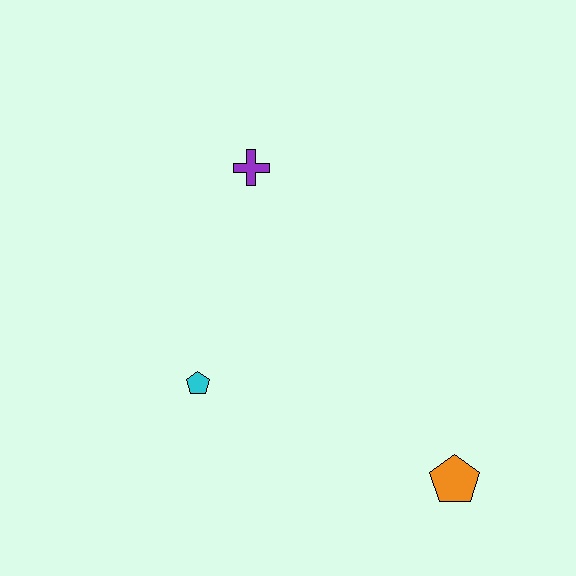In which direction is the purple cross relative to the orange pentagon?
The purple cross is above the orange pentagon.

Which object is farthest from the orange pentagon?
The purple cross is farthest from the orange pentagon.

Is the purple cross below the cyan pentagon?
No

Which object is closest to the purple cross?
The cyan pentagon is closest to the purple cross.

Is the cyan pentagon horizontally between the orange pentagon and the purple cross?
No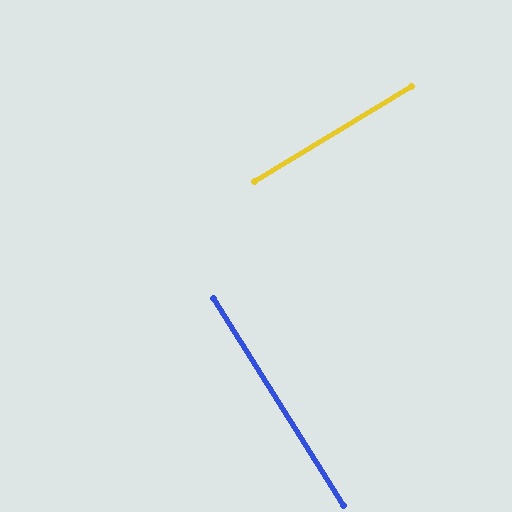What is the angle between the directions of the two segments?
Approximately 89 degrees.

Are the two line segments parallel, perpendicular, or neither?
Perpendicular — they meet at approximately 89°.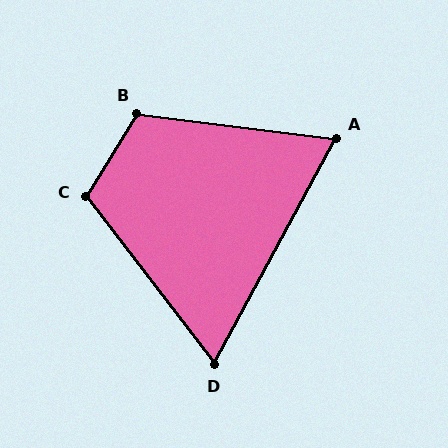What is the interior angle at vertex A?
Approximately 69 degrees (acute).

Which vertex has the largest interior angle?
B, at approximately 114 degrees.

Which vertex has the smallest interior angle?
D, at approximately 66 degrees.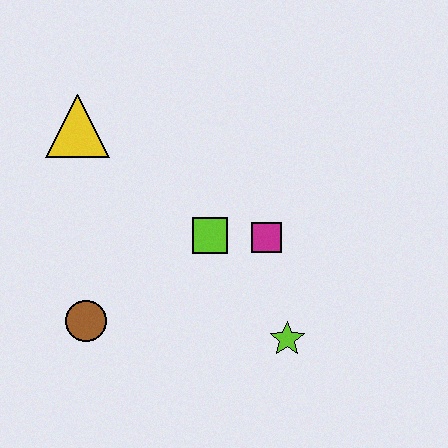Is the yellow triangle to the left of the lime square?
Yes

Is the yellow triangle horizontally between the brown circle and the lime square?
No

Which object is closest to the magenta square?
The lime square is closest to the magenta square.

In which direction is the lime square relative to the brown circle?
The lime square is to the right of the brown circle.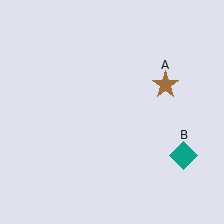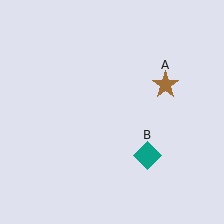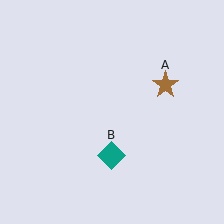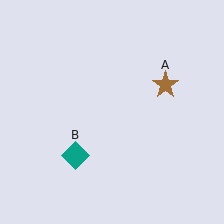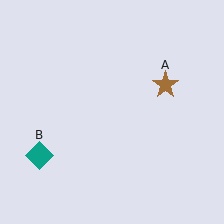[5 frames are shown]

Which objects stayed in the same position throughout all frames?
Brown star (object A) remained stationary.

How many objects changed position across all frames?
1 object changed position: teal diamond (object B).